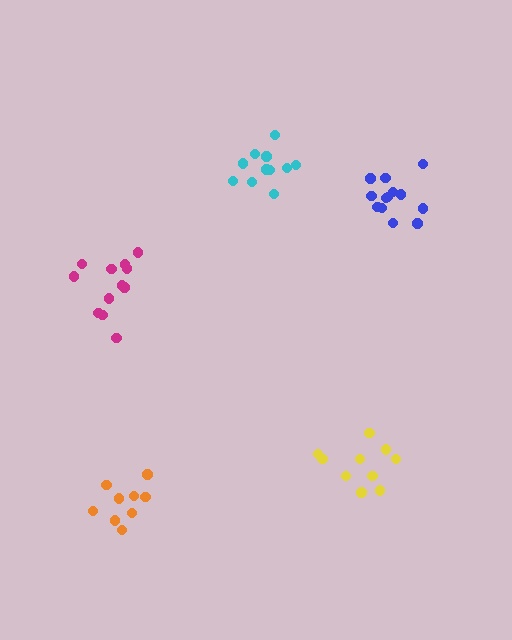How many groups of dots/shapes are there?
There are 5 groups.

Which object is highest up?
The cyan cluster is topmost.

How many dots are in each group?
Group 1: 11 dots, Group 2: 10 dots, Group 3: 12 dots, Group 4: 9 dots, Group 5: 13 dots (55 total).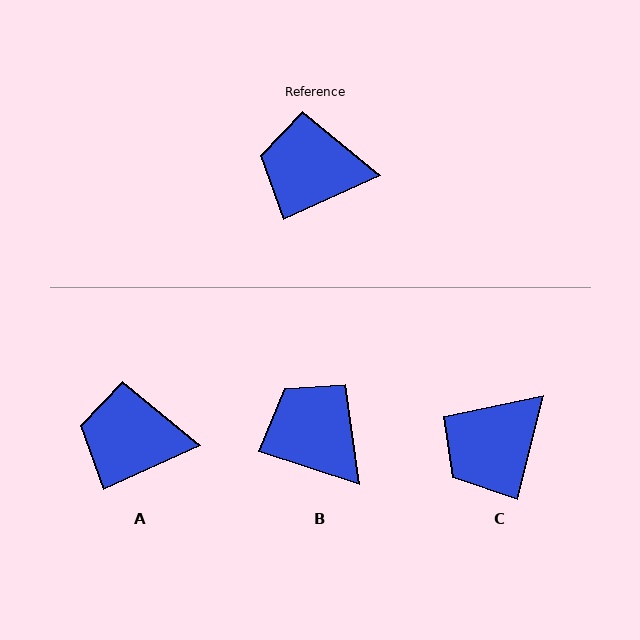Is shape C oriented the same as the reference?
No, it is off by about 52 degrees.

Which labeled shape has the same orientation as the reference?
A.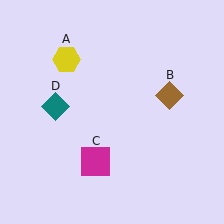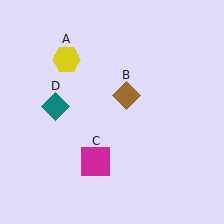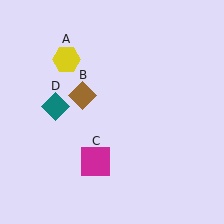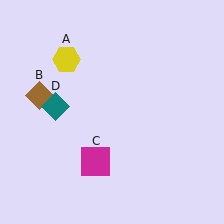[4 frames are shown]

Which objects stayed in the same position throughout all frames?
Yellow hexagon (object A) and magenta square (object C) and teal diamond (object D) remained stationary.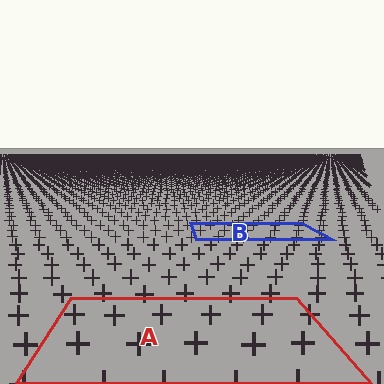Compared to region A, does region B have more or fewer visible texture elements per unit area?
Region B has more texture elements per unit area — they are packed more densely because it is farther away.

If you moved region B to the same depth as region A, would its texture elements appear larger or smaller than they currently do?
They would appear larger. At a closer depth, the same texture elements are projected at a bigger on-screen size.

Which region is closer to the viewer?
Region A is closer. The texture elements there are larger and more spread out.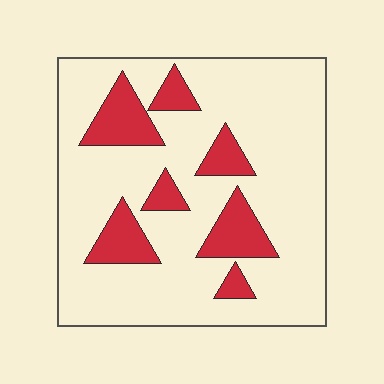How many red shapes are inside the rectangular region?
7.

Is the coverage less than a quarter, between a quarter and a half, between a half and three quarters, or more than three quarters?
Less than a quarter.